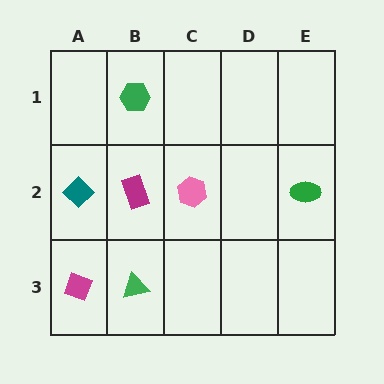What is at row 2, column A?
A teal diamond.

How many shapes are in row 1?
1 shape.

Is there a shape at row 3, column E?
No, that cell is empty.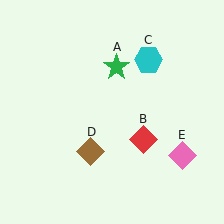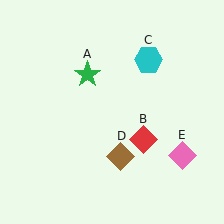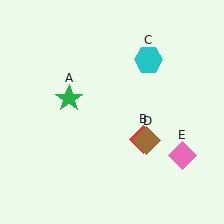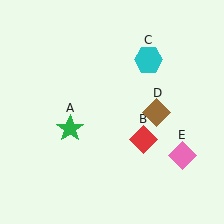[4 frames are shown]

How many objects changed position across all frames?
2 objects changed position: green star (object A), brown diamond (object D).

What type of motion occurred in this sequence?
The green star (object A), brown diamond (object D) rotated counterclockwise around the center of the scene.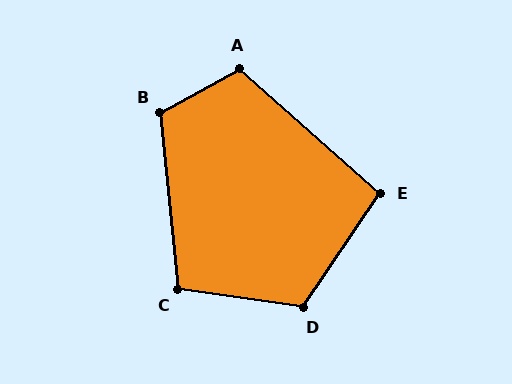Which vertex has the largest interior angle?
D, at approximately 116 degrees.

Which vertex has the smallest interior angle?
E, at approximately 98 degrees.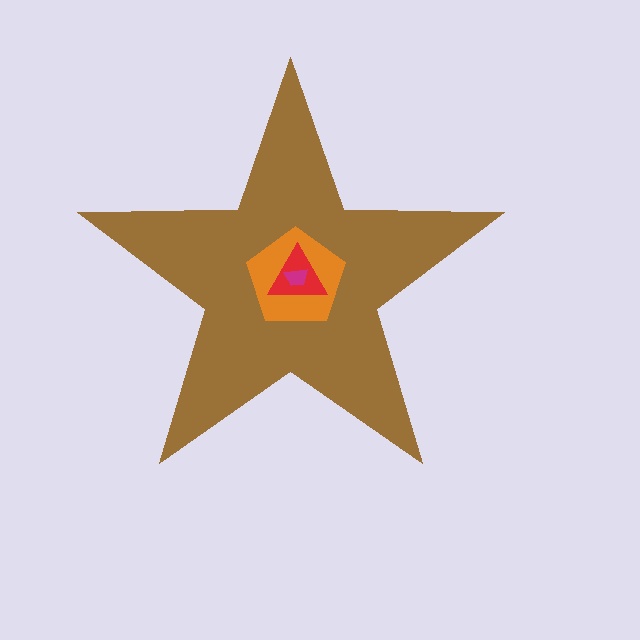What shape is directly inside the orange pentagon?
The red triangle.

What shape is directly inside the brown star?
The orange pentagon.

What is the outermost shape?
The brown star.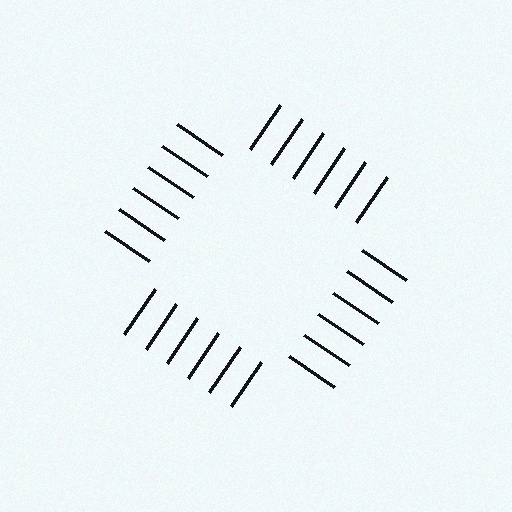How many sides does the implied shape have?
4 sides — the line-ends trace a square.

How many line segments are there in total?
24 — 6 along each of the 4 edges.